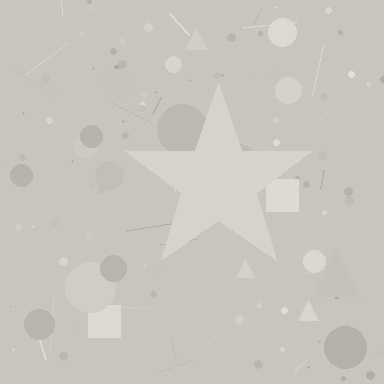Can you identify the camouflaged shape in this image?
The camouflaged shape is a star.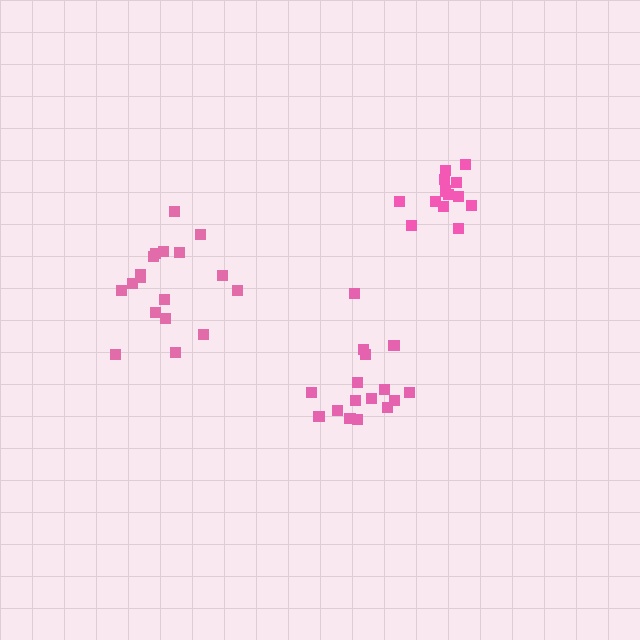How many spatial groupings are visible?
There are 3 spatial groupings.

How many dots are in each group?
Group 1: 13 dots, Group 2: 16 dots, Group 3: 18 dots (47 total).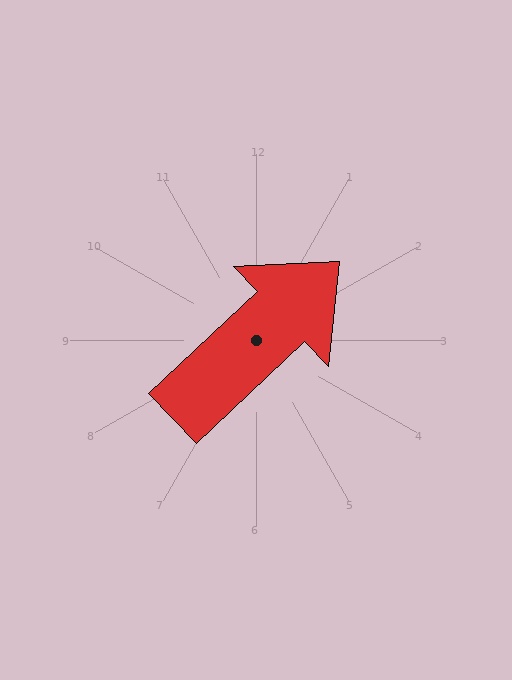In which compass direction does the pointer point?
Northeast.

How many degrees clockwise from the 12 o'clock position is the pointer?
Approximately 47 degrees.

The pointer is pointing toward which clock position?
Roughly 2 o'clock.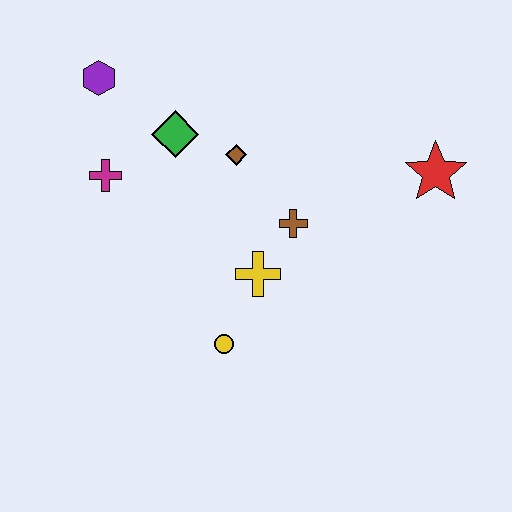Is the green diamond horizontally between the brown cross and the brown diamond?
No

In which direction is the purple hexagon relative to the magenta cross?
The purple hexagon is above the magenta cross.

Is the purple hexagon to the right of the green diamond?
No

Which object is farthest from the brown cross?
The purple hexagon is farthest from the brown cross.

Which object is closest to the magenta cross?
The green diamond is closest to the magenta cross.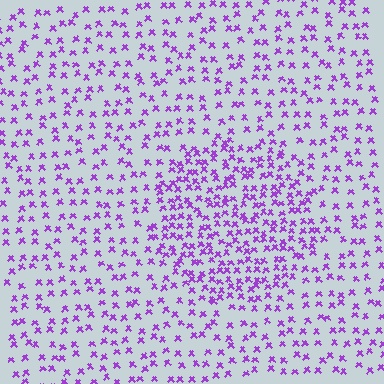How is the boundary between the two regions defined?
The boundary is defined by a change in element density (approximately 1.9x ratio). All elements are the same color, size, and shape.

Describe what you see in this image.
The image contains small purple elements arranged at two different densities. A circle-shaped region is visible where the elements are more densely packed than the surrounding area.